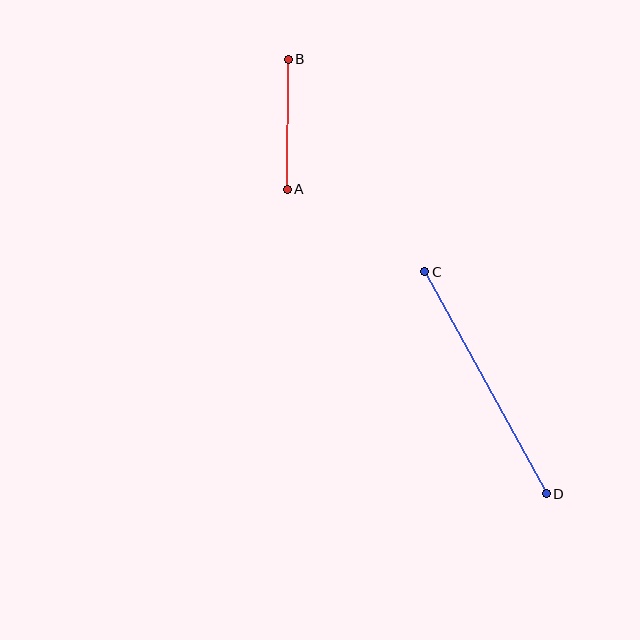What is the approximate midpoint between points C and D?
The midpoint is at approximately (485, 383) pixels.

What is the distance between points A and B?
The distance is approximately 130 pixels.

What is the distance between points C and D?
The distance is approximately 253 pixels.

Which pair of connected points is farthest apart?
Points C and D are farthest apart.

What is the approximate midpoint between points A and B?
The midpoint is at approximately (288, 124) pixels.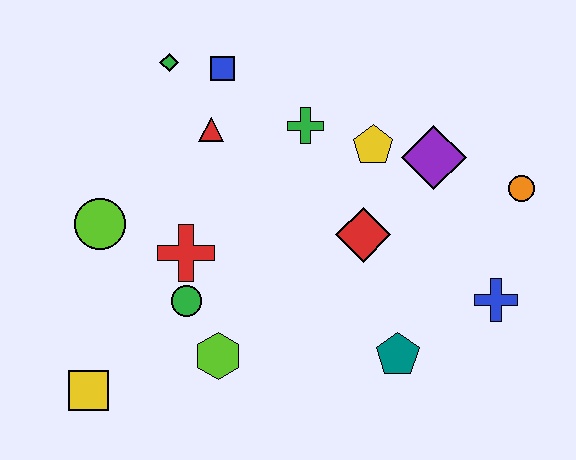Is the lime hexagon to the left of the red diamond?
Yes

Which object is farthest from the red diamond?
The yellow square is farthest from the red diamond.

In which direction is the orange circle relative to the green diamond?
The orange circle is to the right of the green diamond.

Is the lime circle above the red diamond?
Yes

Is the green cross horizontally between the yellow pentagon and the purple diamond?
No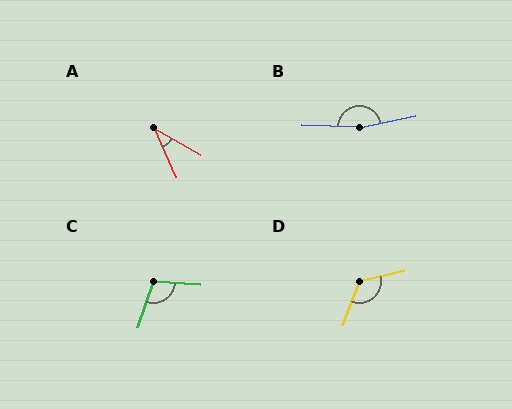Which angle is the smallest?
A, at approximately 36 degrees.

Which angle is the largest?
B, at approximately 167 degrees.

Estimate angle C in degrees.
Approximately 105 degrees.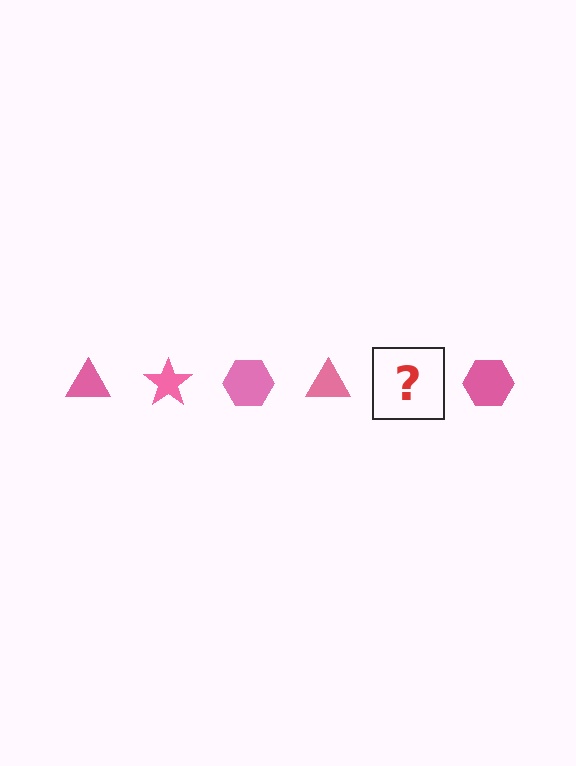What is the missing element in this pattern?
The missing element is a pink star.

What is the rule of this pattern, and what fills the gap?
The rule is that the pattern cycles through triangle, star, hexagon shapes in pink. The gap should be filled with a pink star.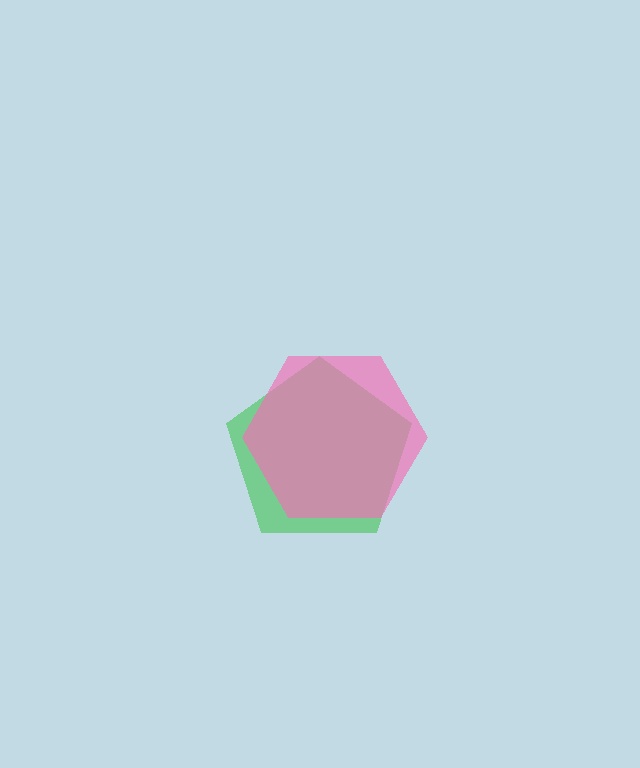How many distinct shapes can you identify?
There are 2 distinct shapes: a green pentagon, a pink hexagon.